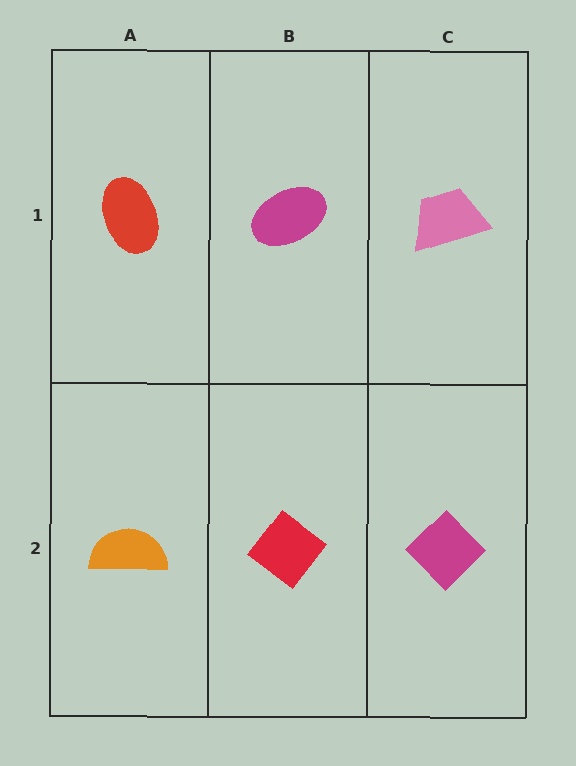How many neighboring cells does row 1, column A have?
2.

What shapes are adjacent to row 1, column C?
A magenta diamond (row 2, column C), a magenta ellipse (row 1, column B).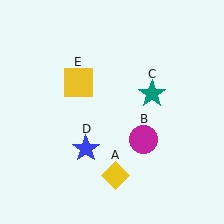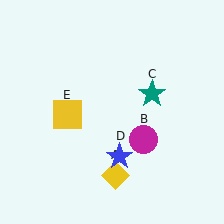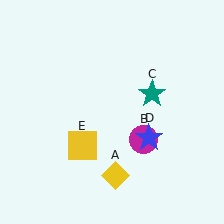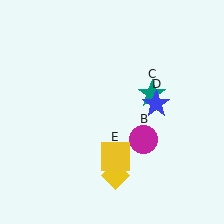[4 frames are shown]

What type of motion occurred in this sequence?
The blue star (object D), yellow square (object E) rotated counterclockwise around the center of the scene.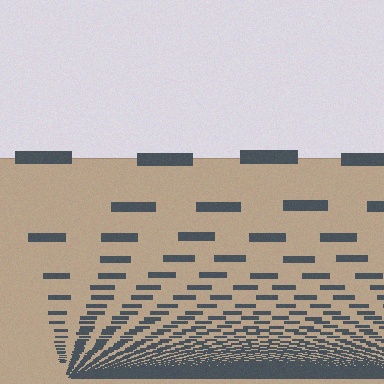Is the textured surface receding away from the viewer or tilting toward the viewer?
The surface appears to tilt toward the viewer. Texture elements get larger and sparser toward the top.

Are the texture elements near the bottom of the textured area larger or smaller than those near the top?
Smaller. The gradient is inverted — elements near the bottom are smaller and denser.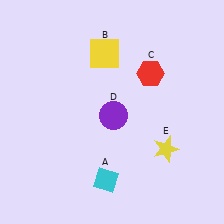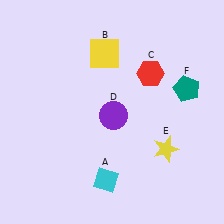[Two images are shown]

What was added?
A teal pentagon (F) was added in Image 2.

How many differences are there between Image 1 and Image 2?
There is 1 difference between the two images.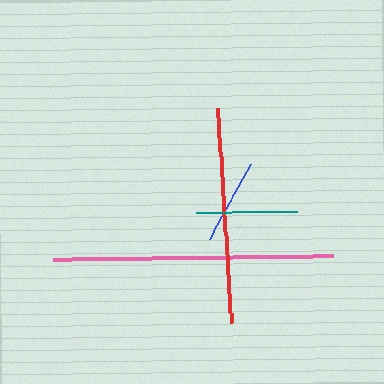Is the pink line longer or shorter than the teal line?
The pink line is longer than the teal line.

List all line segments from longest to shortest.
From longest to shortest: pink, red, teal, blue.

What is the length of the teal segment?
The teal segment is approximately 101 pixels long.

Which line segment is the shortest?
The blue line is the shortest at approximately 85 pixels.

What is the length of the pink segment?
The pink segment is approximately 280 pixels long.